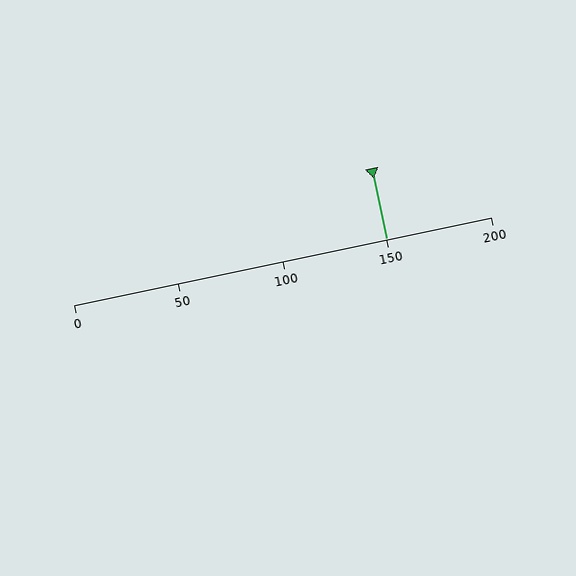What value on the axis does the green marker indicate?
The marker indicates approximately 150.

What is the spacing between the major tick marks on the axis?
The major ticks are spaced 50 apart.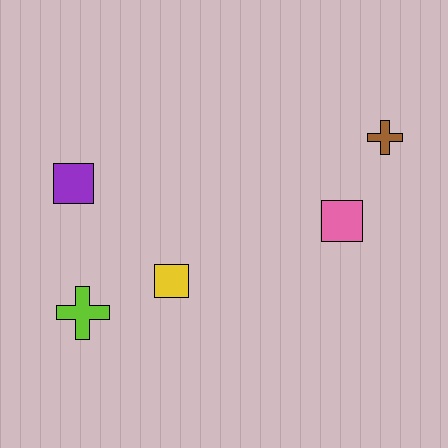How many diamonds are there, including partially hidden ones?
There are no diamonds.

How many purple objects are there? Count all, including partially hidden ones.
There is 1 purple object.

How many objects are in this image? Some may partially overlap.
There are 5 objects.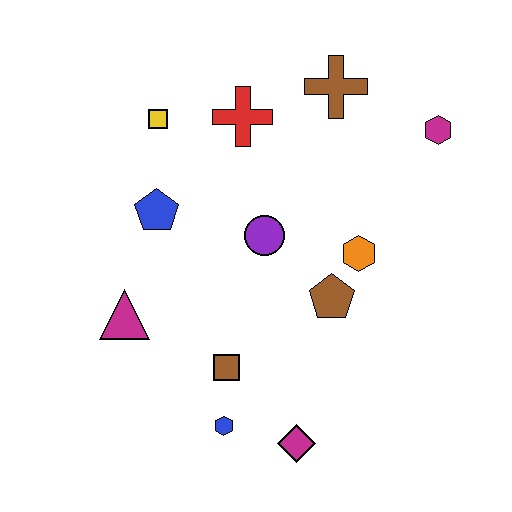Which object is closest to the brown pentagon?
The orange hexagon is closest to the brown pentagon.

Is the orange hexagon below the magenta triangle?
No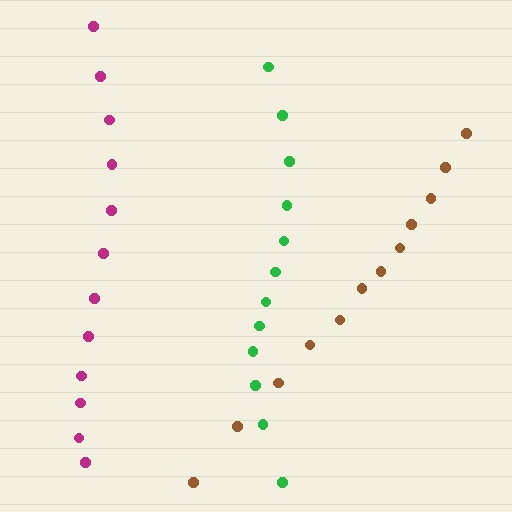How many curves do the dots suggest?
There are 3 distinct paths.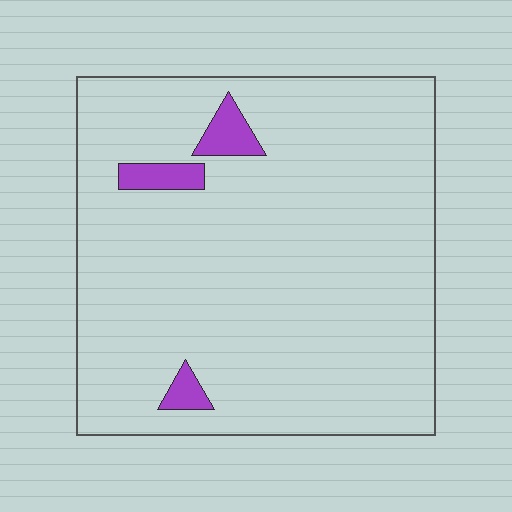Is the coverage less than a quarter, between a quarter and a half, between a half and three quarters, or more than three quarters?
Less than a quarter.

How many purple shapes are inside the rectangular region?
3.